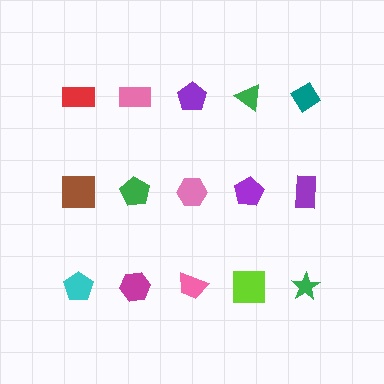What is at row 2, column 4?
A purple pentagon.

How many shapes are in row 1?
5 shapes.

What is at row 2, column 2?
A green pentagon.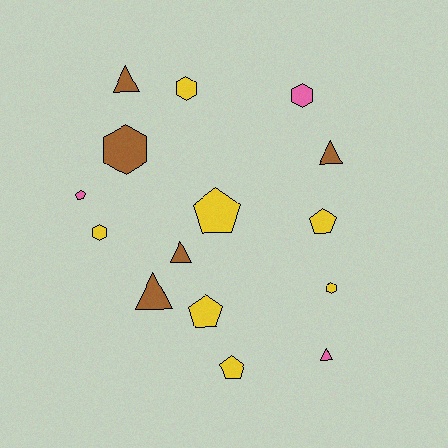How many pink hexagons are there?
There is 1 pink hexagon.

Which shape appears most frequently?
Hexagon, with 5 objects.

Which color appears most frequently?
Yellow, with 7 objects.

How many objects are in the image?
There are 15 objects.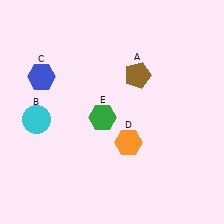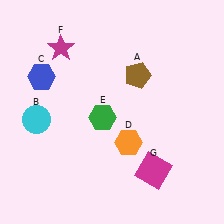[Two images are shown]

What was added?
A magenta star (F), a magenta square (G) were added in Image 2.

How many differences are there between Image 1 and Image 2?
There are 2 differences between the two images.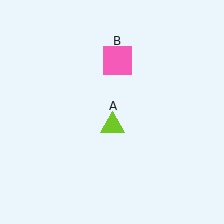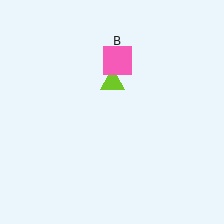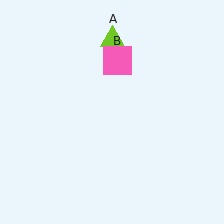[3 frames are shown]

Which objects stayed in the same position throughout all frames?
Pink square (object B) remained stationary.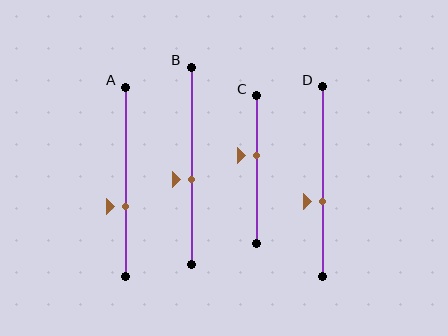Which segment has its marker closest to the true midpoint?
Segment B has its marker closest to the true midpoint.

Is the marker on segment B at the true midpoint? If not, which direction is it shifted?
No, the marker on segment B is shifted downward by about 7% of the segment length.